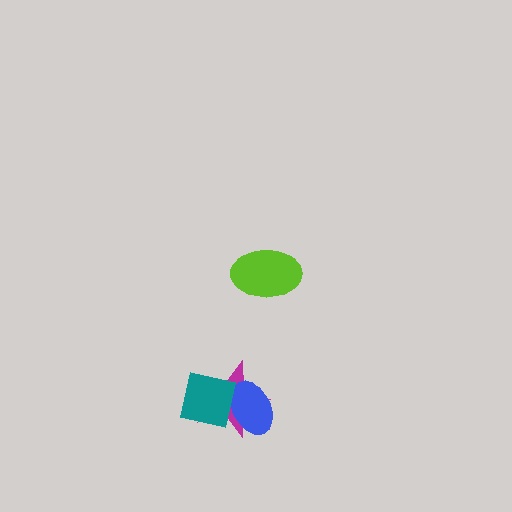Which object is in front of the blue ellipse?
The teal square is in front of the blue ellipse.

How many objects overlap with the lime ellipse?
0 objects overlap with the lime ellipse.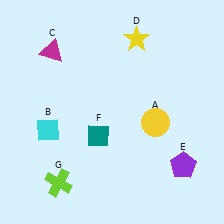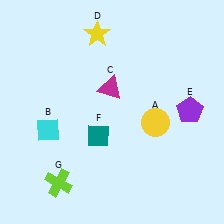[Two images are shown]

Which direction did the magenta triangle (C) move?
The magenta triangle (C) moved right.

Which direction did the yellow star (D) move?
The yellow star (D) moved left.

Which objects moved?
The objects that moved are: the magenta triangle (C), the yellow star (D), the purple pentagon (E).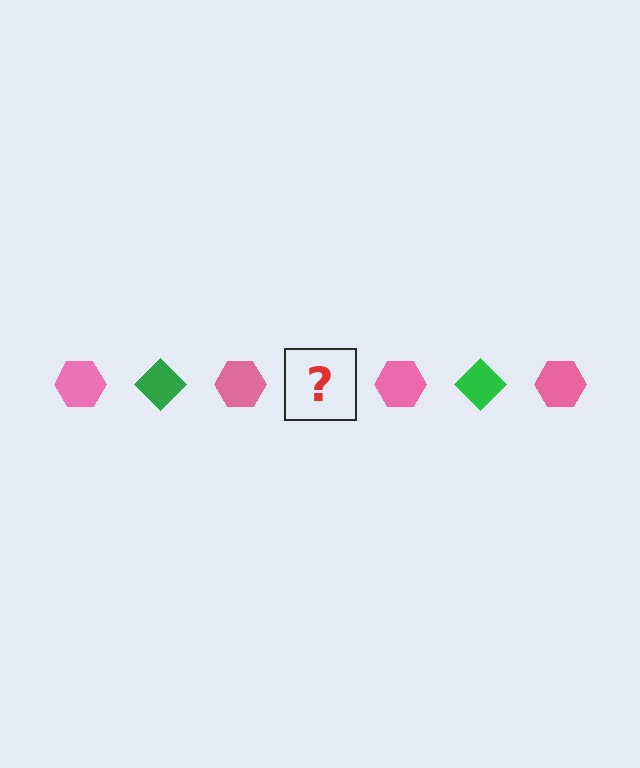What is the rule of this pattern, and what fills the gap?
The rule is that the pattern alternates between pink hexagon and green diamond. The gap should be filled with a green diamond.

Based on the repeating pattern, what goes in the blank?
The blank should be a green diamond.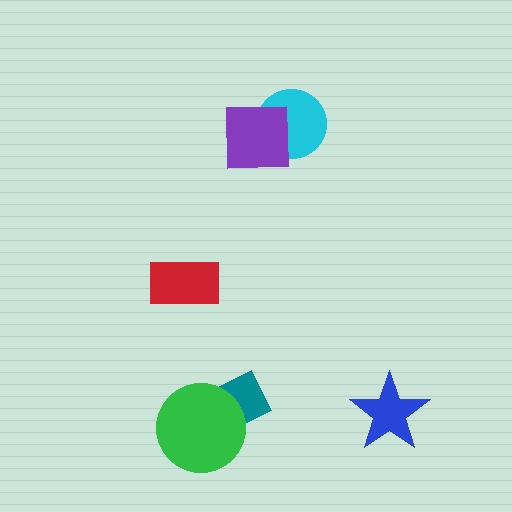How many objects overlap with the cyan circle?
1 object overlaps with the cyan circle.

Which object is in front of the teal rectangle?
The green circle is in front of the teal rectangle.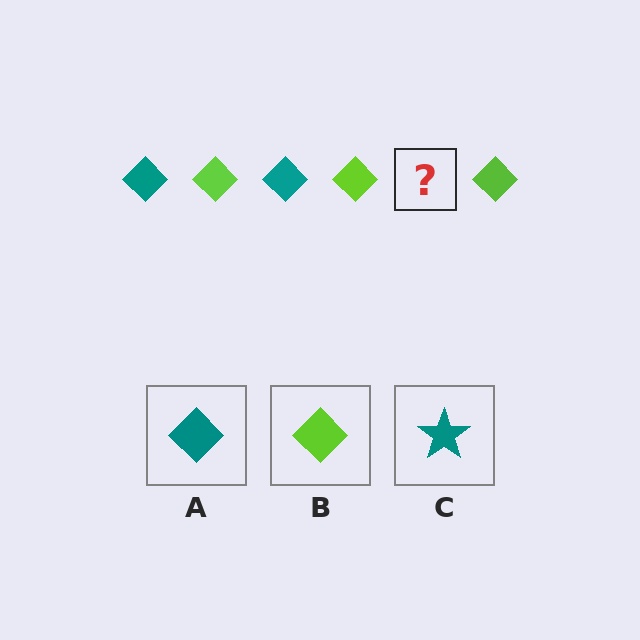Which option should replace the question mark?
Option A.